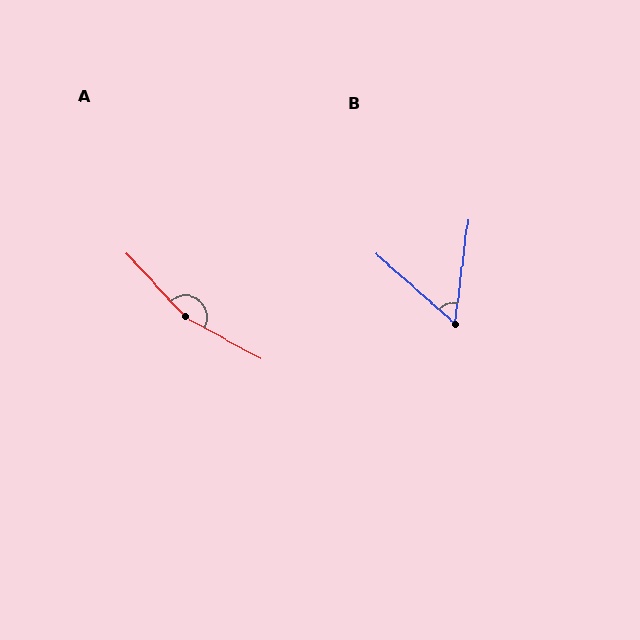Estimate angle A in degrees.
Approximately 161 degrees.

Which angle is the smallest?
B, at approximately 56 degrees.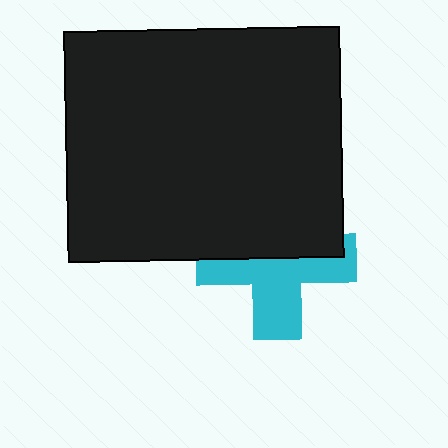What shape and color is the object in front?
The object in front is a black rectangle.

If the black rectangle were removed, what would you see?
You would see the complete cyan cross.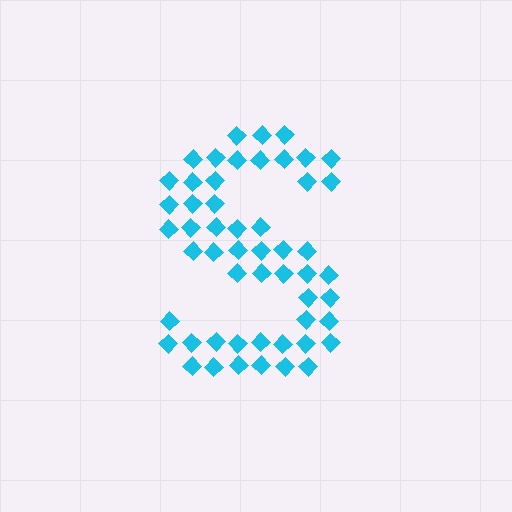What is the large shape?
The large shape is the letter S.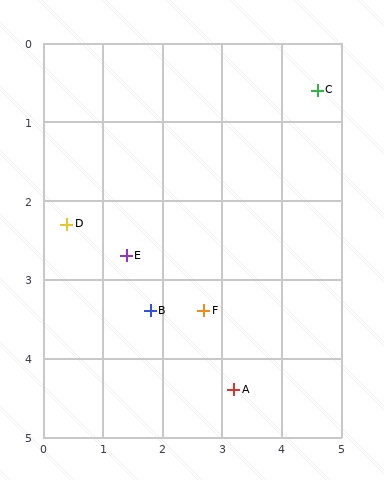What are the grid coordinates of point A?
Point A is at approximately (3.2, 4.4).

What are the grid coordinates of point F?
Point F is at approximately (2.7, 3.4).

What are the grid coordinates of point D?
Point D is at approximately (0.4, 2.3).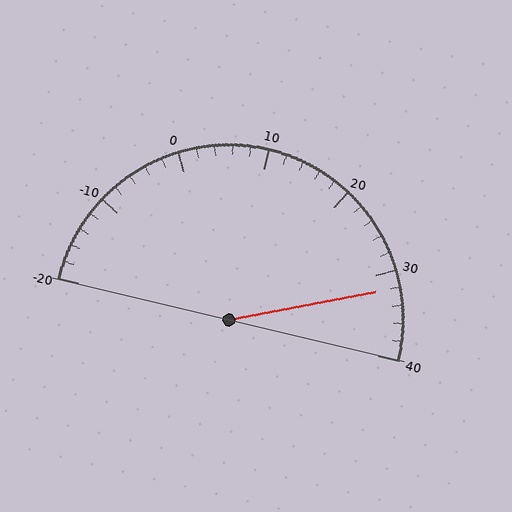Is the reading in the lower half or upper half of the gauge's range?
The reading is in the upper half of the range (-20 to 40).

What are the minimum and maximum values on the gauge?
The gauge ranges from -20 to 40.